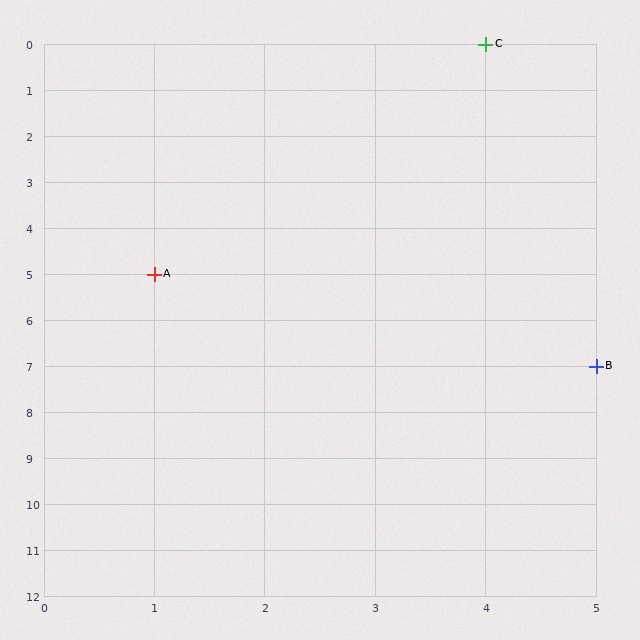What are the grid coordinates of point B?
Point B is at grid coordinates (5, 7).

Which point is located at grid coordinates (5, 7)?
Point B is at (5, 7).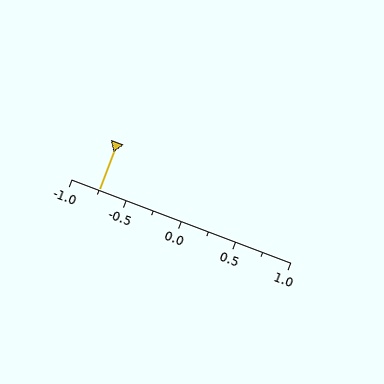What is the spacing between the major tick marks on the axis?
The major ticks are spaced 0.5 apart.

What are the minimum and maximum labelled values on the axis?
The axis runs from -1.0 to 1.0.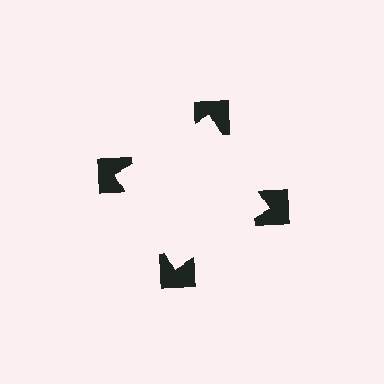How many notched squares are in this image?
There are 4 — one at each vertex of the illusory square.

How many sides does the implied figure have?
4 sides.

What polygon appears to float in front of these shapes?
An illusory square — its edges are inferred from the aligned wedge cuts in the notched squares, not physically drawn.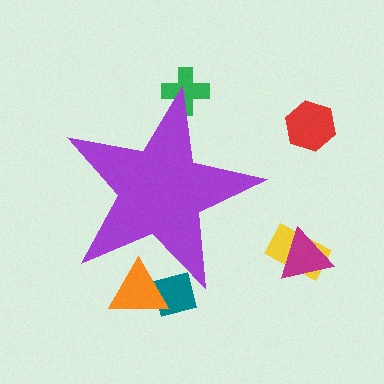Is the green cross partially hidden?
Yes, the green cross is partially hidden behind the purple star.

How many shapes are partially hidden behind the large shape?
3 shapes are partially hidden.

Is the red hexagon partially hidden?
No, the red hexagon is fully visible.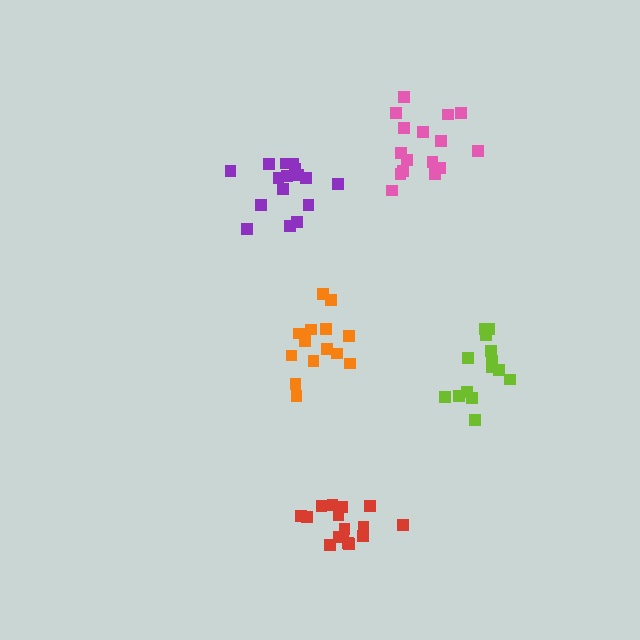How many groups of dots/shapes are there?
There are 5 groups.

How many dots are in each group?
Group 1: 14 dots, Group 2: 16 dots, Group 3: 16 dots, Group 4: 14 dots, Group 5: 16 dots (76 total).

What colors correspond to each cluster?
The clusters are colored: lime, red, purple, orange, pink.